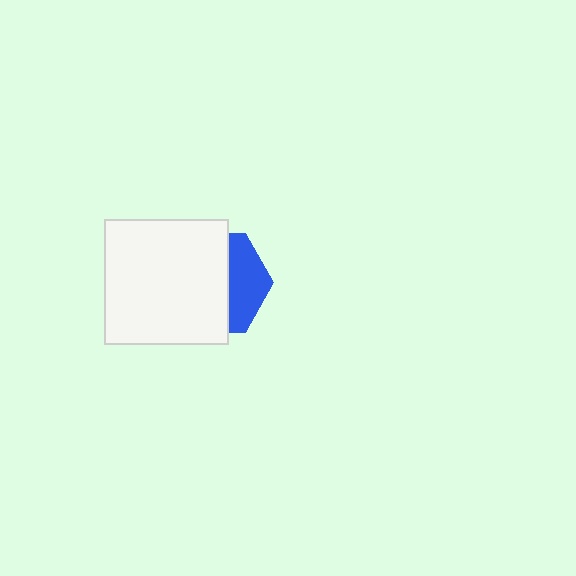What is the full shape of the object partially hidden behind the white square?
The partially hidden object is a blue hexagon.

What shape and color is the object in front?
The object in front is a white square.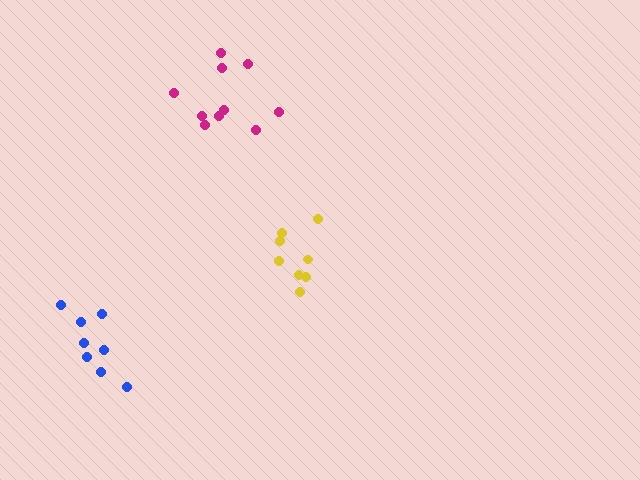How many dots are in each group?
Group 1: 10 dots, Group 2: 8 dots, Group 3: 8 dots (26 total).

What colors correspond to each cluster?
The clusters are colored: magenta, yellow, blue.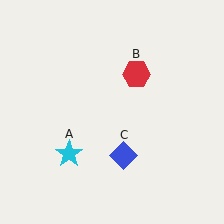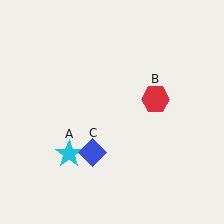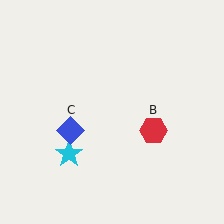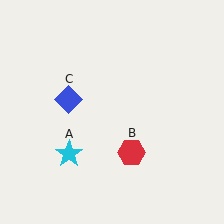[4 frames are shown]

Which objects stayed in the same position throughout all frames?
Cyan star (object A) remained stationary.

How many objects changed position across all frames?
2 objects changed position: red hexagon (object B), blue diamond (object C).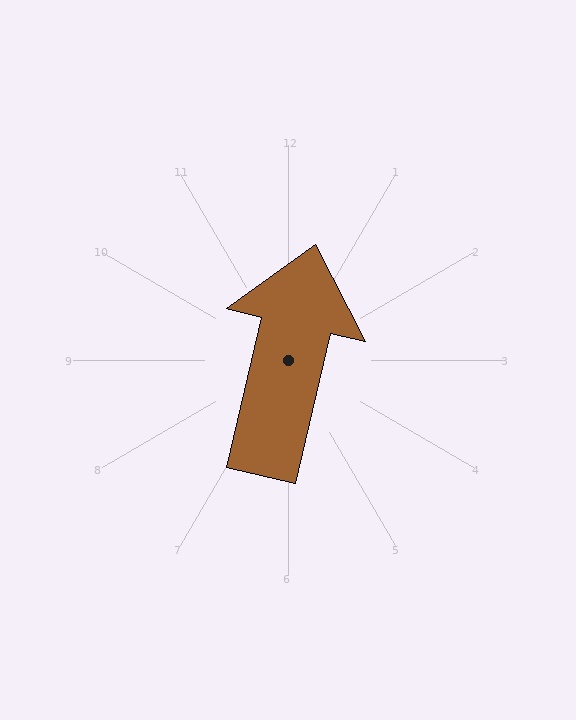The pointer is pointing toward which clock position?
Roughly 12 o'clock.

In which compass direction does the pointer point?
North.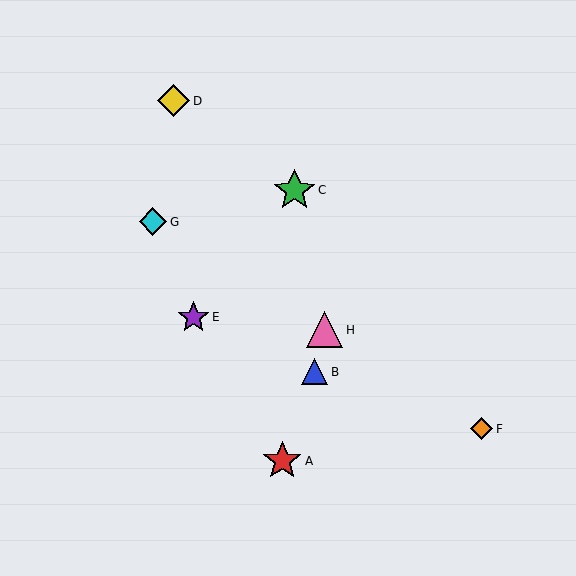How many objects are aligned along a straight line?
3 objects (F, G, H) are aligned along a straight line.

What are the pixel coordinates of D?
Object D is at (173, 101).